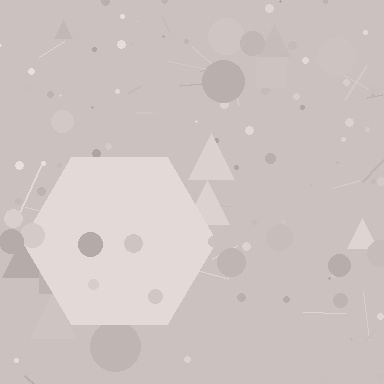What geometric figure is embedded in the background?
A hexagon is embedded in the background.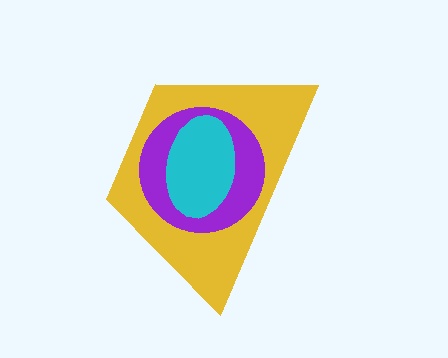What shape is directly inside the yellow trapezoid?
The purple circle.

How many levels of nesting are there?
3.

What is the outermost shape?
The yellow trapezoid.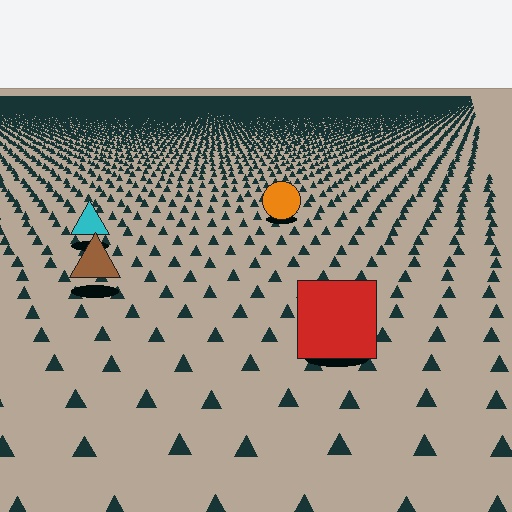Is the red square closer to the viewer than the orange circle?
Yes. The red square is closer — you can tell from the texture gradient: the ground texture is coarser near it.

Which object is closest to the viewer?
The red square is closest. The texture marks near it are larger and more spread out.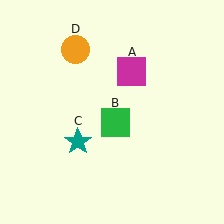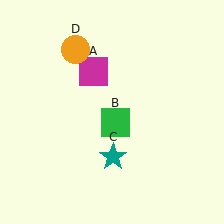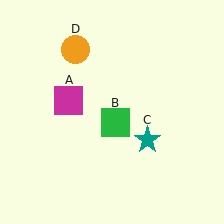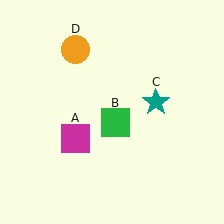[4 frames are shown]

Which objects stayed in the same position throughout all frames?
Green square (object B) and orange circle (object D) remained stationary.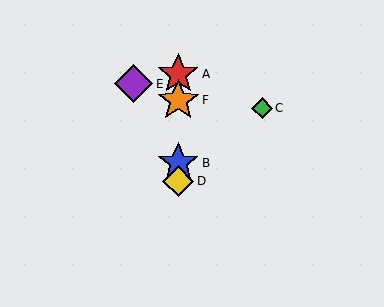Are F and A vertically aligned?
Yes, both are at x≈178.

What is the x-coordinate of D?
Object D is at x≈178.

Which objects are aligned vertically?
Objects A, B, D, F are aligned vertically.